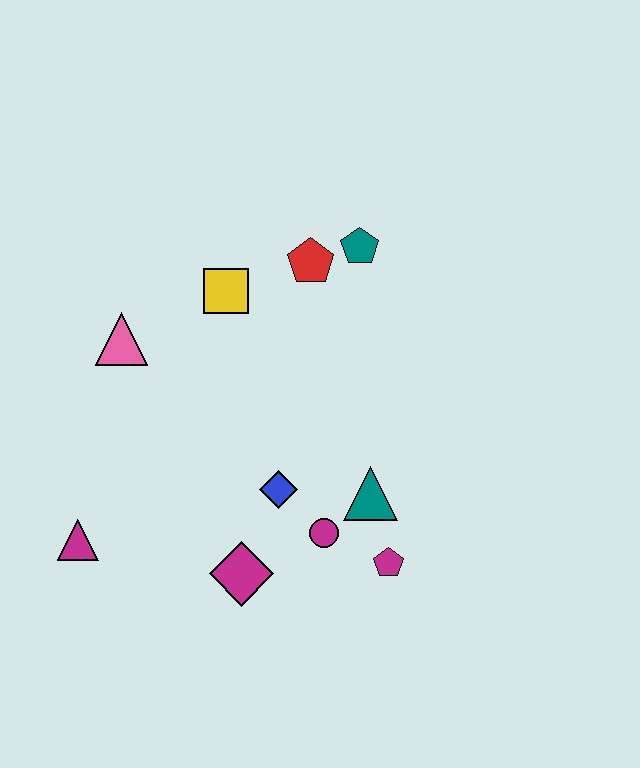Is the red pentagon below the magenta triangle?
No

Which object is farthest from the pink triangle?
The magenta pentagon is farthest from the pink triangle.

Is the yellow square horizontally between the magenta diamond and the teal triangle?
No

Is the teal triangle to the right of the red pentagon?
Yes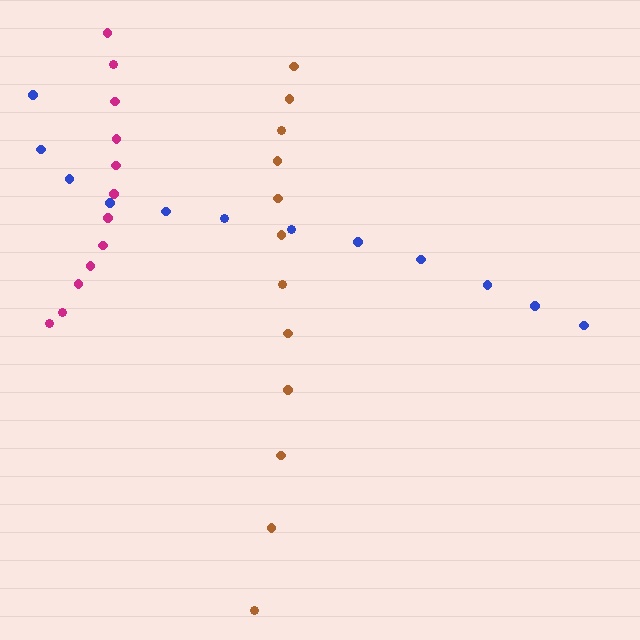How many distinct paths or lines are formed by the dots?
There are 3 distinct paths.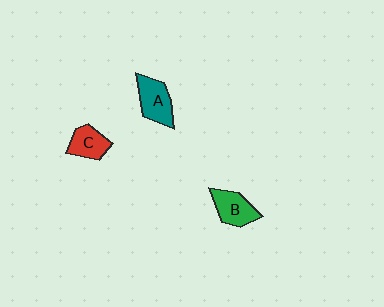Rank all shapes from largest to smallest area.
From largest to smallest: A (teal), B (green), C (red).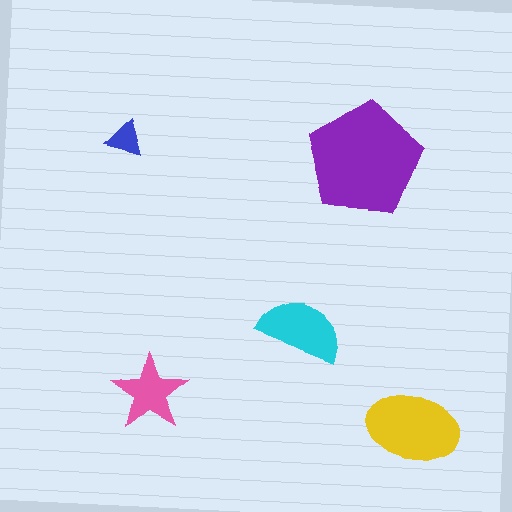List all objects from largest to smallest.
The purple pentagon, the yellow ellipse, the cyan semicircle, the pink star, the blue triangle.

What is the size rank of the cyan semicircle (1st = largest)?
3rd.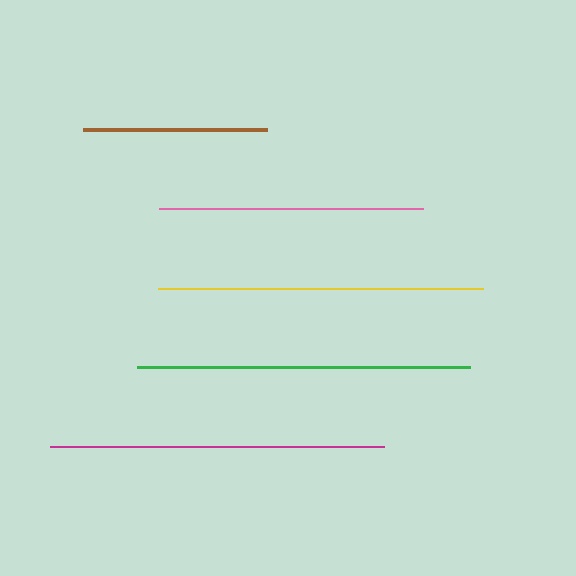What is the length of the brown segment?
The brown segment is approximately 184 pixels long.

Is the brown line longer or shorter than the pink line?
The pink line is longer than the brown line.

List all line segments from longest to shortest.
From longest to shortest: green, magenta, yellow, pink, brown.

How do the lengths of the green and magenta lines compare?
The green and magenta lines are approximately the same length.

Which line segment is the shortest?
The brown line is the shortest at approximately 184 pixels.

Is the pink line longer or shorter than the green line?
The green line is longer than the pink line.